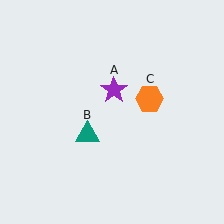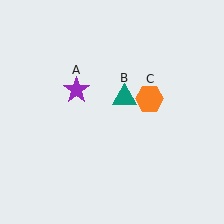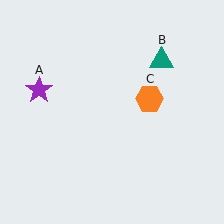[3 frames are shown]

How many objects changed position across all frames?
2 objects changed position: purple star (object A), teal triangle (object B).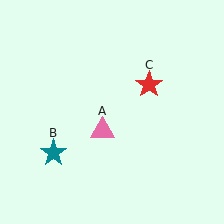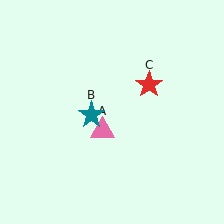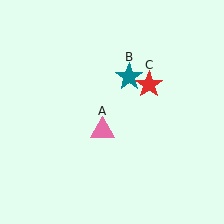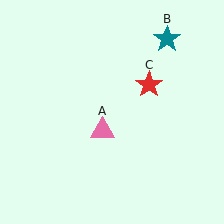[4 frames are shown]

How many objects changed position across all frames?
1 object changed position: teal star (object B).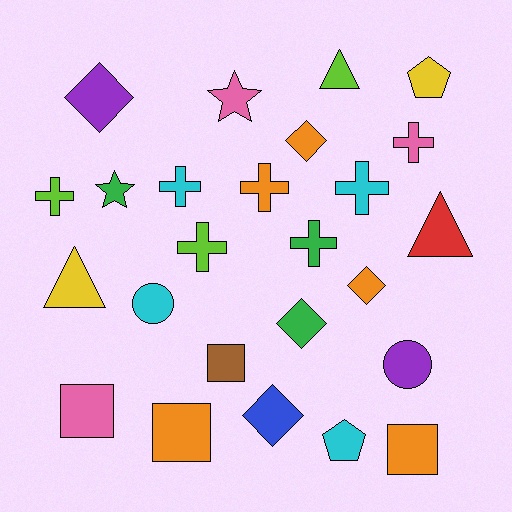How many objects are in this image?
There are 25 objects.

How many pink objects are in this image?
There are 3 pink objects.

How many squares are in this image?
There are 4 squares.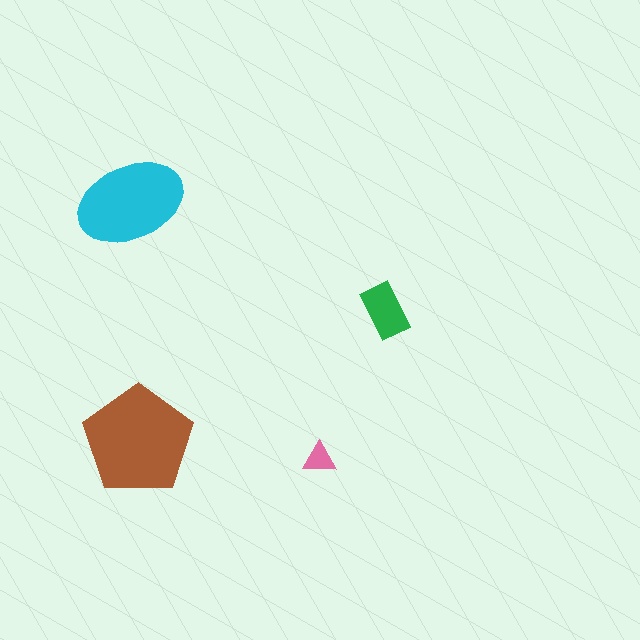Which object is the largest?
The brown pentagon.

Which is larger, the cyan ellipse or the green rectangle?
The cyan ellipse.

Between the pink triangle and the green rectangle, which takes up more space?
The green rectangle.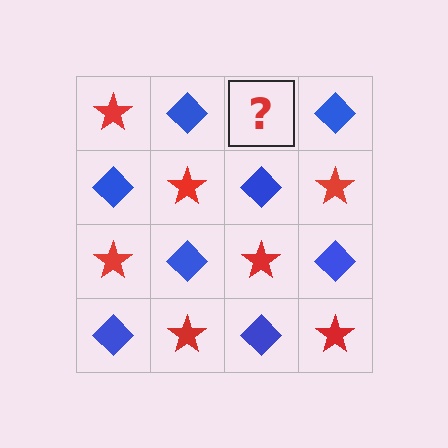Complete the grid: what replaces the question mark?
The question mark should be replaced with a red star.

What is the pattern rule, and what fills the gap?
The rule is that it alternates red star and blue diamond in a checkerboard pattern. The gap should be filled with a red star.